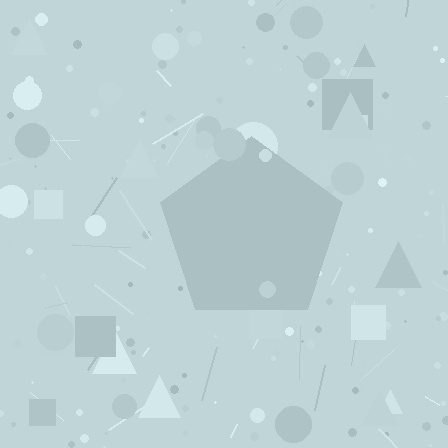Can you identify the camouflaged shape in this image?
The camouflaged shape is a pentagon.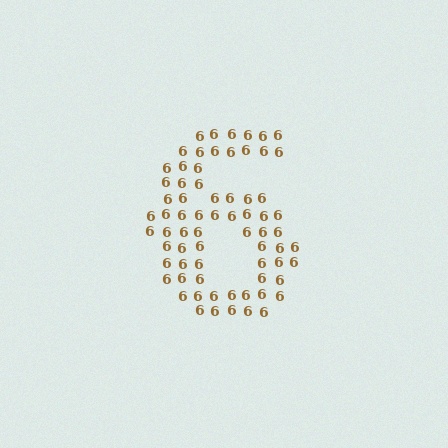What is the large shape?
The large shape is the digit 6.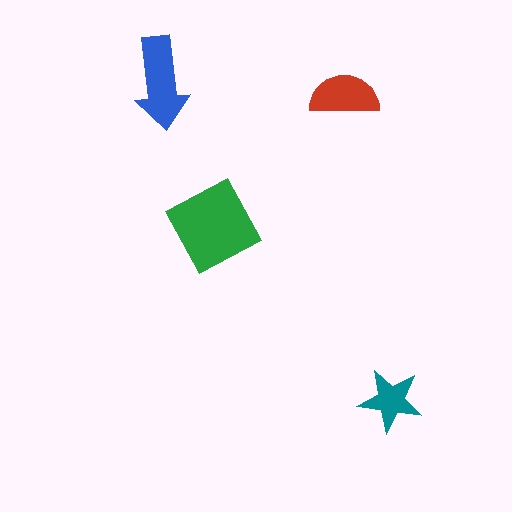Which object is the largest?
The green diamond.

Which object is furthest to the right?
The teal star is rightmost.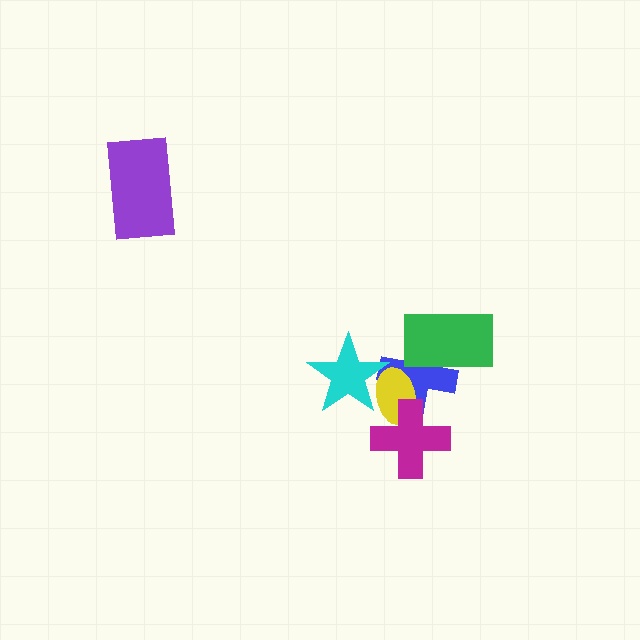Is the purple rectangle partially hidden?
No, no other shape covers it.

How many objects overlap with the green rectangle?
1 object overlaps with the green rectangle.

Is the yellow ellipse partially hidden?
Yes, it is partially covered by another shape.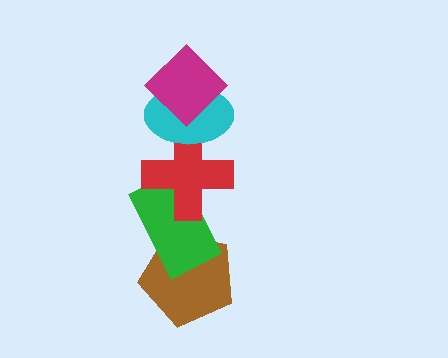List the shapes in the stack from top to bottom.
From top to bottom: the magenta diamond, the cyan ellipse, the red cross, the green rectangle, the brown pentagon.